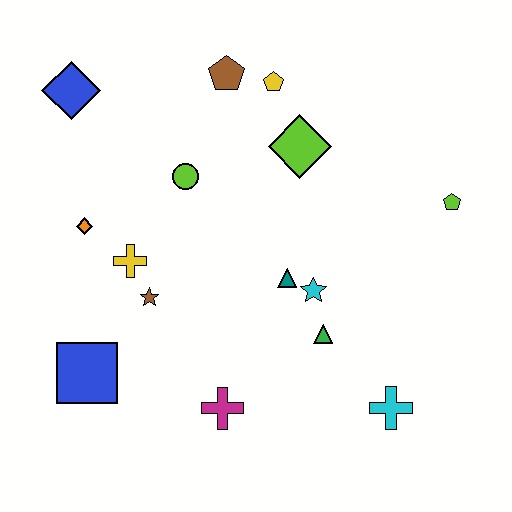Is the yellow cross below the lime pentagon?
Yes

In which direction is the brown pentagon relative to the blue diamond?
The brown pentagon is to the right of the blue diamond.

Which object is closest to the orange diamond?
The yellow cross is closest to the orange diamond.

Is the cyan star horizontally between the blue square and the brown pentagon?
No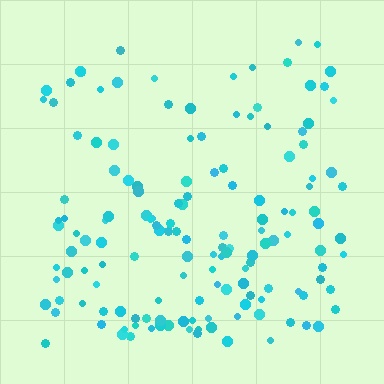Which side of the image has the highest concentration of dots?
The bottom.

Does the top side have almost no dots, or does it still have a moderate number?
Still a moderate number, just noticeably fewer than the bottom.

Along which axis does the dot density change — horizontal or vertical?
Vertical.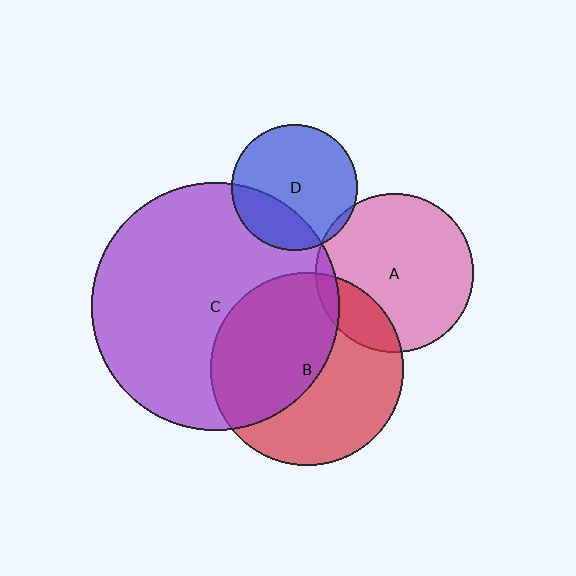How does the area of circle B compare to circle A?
Approximately 1.5 times.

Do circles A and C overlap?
Yes.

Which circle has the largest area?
Circle C (purple).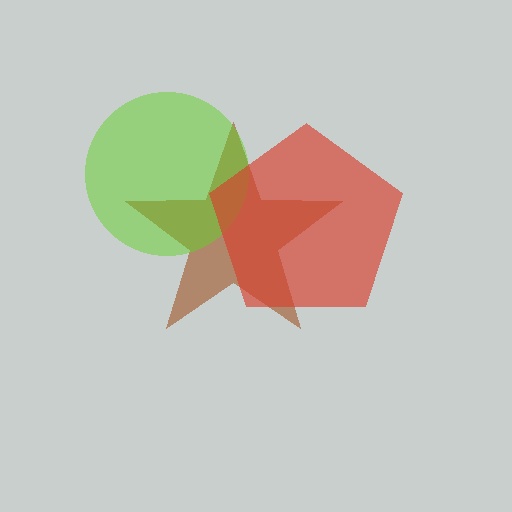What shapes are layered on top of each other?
The layered shapes are: a brown star, a lime circle, a red pentagon.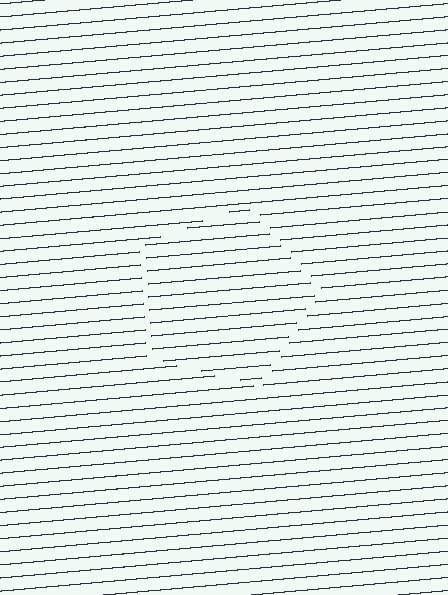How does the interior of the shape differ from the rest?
The interior of the shape contains the same grating, shifted by half a period — the contour is defined by the phase discontinuity where line-ends from the inner and outer gratings abut.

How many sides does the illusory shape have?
5 sides — the line-ends trace a pentagon.